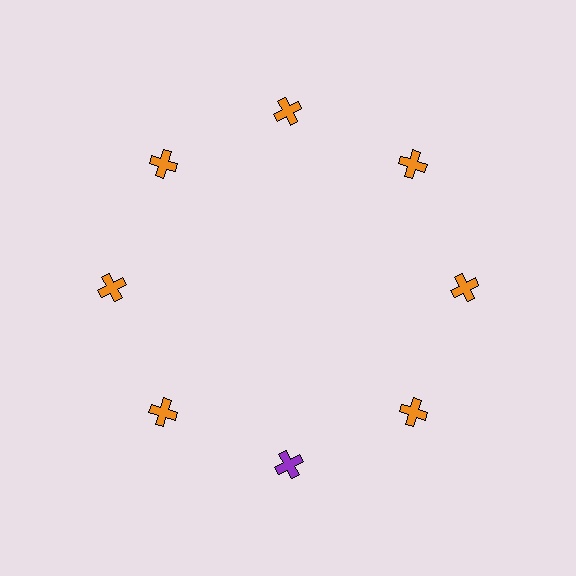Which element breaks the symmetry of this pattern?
The purple cross at roughly the 6 o'clock position breaks the symmetry. All other shapes are orange crosses.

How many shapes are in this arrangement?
There are 8 shapes arranged in a ring pattern.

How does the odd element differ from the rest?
It has a different color: purple instead of orange.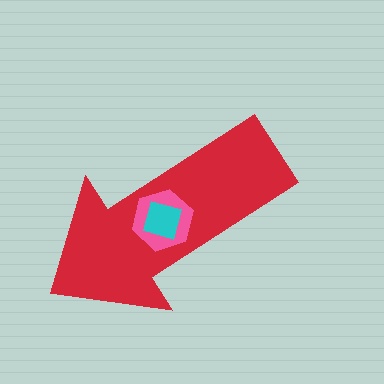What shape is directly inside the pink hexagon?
The cyan square.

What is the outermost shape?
The red arrow.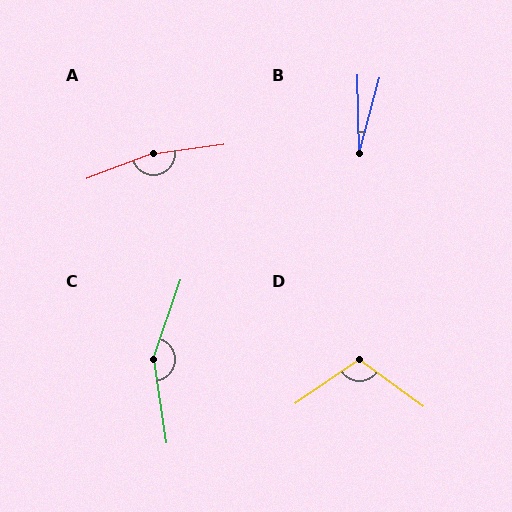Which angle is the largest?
A, at approximately 167 degrees.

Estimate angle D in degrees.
Approximately 109 degrees.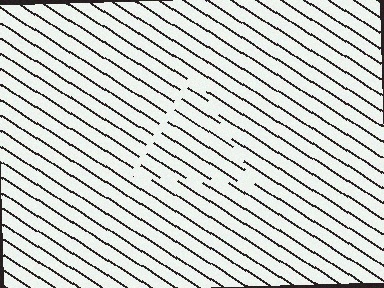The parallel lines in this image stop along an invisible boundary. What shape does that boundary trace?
An illusory triangle. The interior of the shape contains the same grating, shifted by half a period — the contour is defined by the phase discontinuity where line-ends from the inner and outer gratings abut.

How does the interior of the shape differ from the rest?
The interior of the shape contains the same grating, shifted by half a period — the contour is defined by the phase discontinuity where line-ends from the inner and outer gratings abut.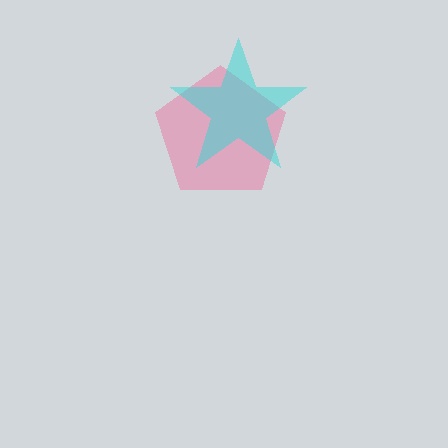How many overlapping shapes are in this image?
There are 2 overlapping shapes in the image.